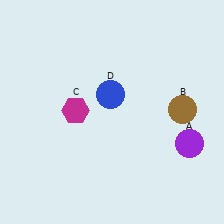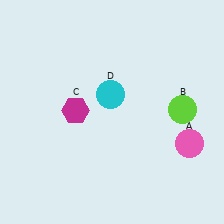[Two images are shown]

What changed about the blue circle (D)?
In Image 1, D is blue. In Image 2, it changed to cyan.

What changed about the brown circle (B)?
In Image 1, B is brown. In Image 2, it changed to lime.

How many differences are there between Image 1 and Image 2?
There are 3 differences between the two images.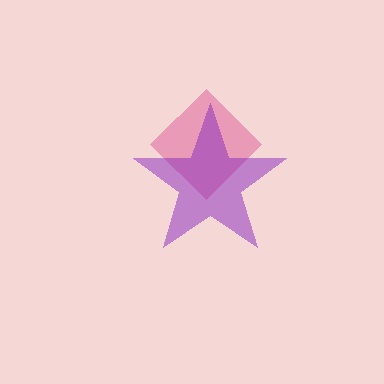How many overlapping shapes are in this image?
There are 2 overlapping shapes in the image.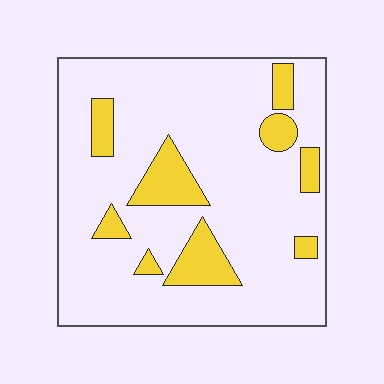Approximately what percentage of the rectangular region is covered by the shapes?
Approximately 15%.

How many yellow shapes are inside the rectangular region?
9.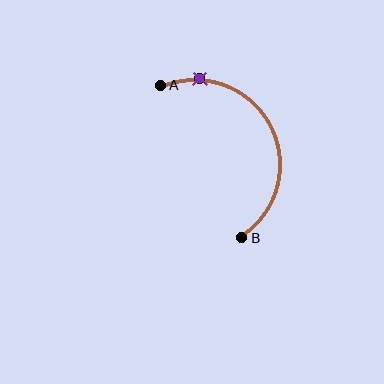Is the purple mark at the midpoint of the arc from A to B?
No. The purple mark lies on the arc but is closer to endpoint A. The arc midpoint would be at the point on the curve equidistant along the arc from both A and B.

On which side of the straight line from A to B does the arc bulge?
The arc bulges to the right of the straight line connecting A and B.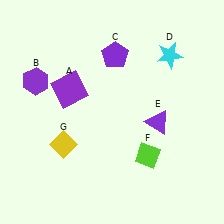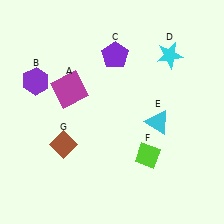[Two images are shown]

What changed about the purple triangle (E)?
In Image 1, E is purple. In Image 2, it changed to cyan.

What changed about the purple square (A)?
In Image 1, A is purple. In Image 2, it changed to magenta.